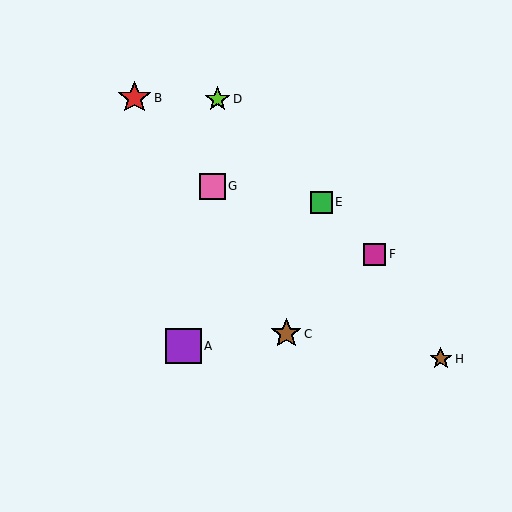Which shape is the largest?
The purple square (labeled A) is the largest.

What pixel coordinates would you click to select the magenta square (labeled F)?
Click at (375, 254) to select the magenta square F.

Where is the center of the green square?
The center of the green square is at (322, 202).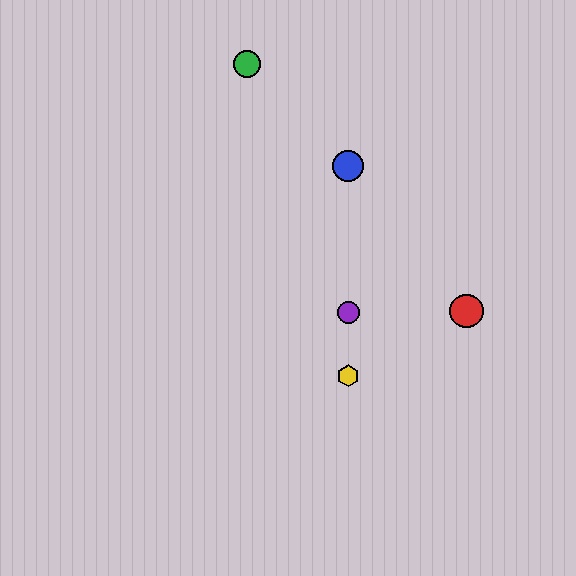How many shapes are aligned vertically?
3 shapes (the blue circle, the yellow hexagon, the purple circle) are aligned vertically.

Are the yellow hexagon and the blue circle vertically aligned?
Yes, both are at x≈348.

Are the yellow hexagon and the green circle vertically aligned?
No, the yellow hexagon is at x≈348 and the green circle is at x≈247.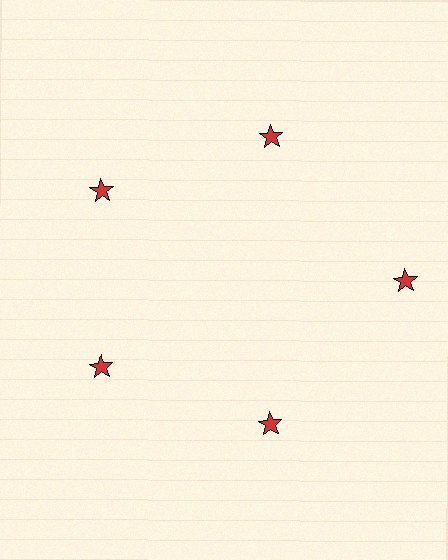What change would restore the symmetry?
The symmetry would be restored by moving it inward, back onto the ring so that all 5 stars sit at equal angles and equal distance from the center.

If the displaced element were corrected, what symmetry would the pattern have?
It would have 5-fold rotational symmetry — the pattern would map onto itself every 72 degrees.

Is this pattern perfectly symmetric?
No. The 5 red stars are arranged in a ring, but one element near the 3 o'clock position is pushed outward from the center, breaking the 5-fold rotational symmetry.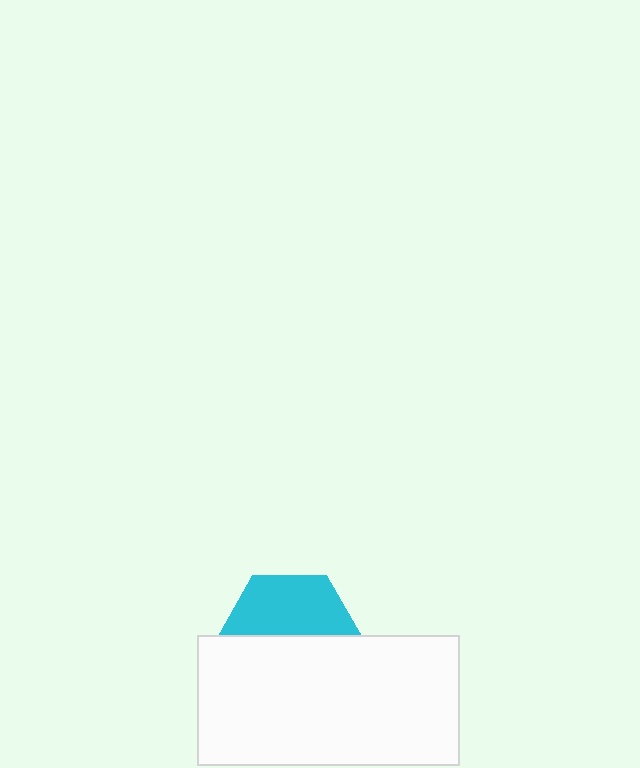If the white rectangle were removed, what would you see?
You would see the complete cyan hexagon.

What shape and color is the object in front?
The object in front is a white rectangle.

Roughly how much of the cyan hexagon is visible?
About half of it is visible (roughly 46%).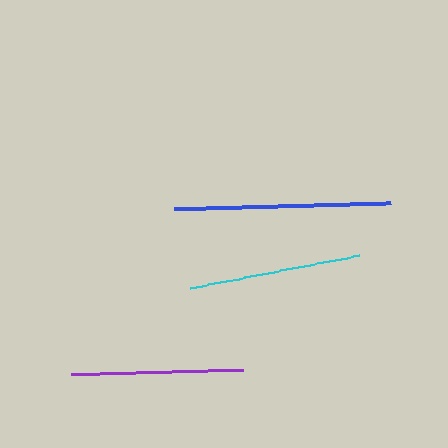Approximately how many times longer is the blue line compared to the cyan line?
The blue line is approximately 1.3 times the length of the cyan line.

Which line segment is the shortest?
The cyan line is the shortest at approximately 172 pixels.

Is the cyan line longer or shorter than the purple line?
The purple line is longer than the cyan line.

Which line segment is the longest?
The blue line is the longest at approximately 217 pixels.